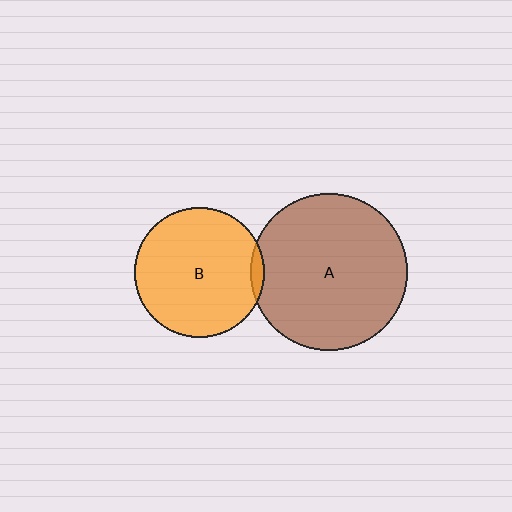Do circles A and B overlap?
Yes.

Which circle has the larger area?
Circle A (brown).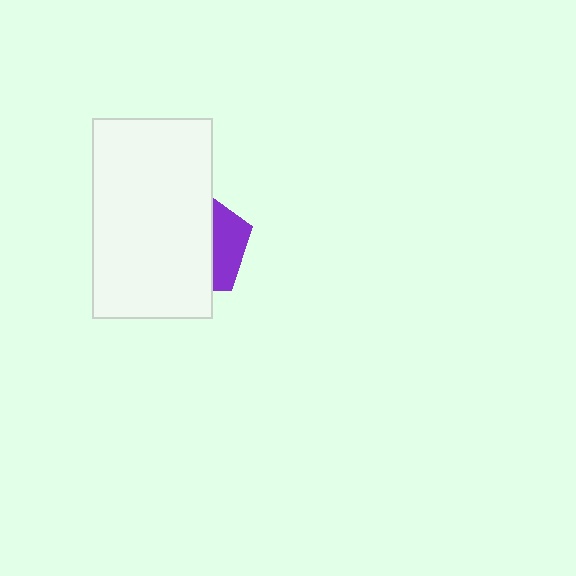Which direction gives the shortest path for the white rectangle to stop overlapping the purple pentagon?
Moving left gives the shortest separation.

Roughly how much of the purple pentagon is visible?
A small part of it is visible (roughly 31%).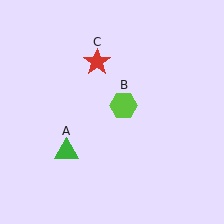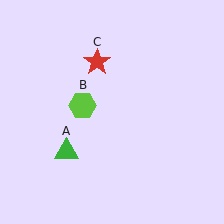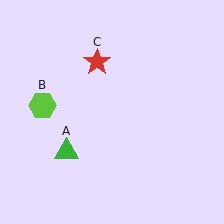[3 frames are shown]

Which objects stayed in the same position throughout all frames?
Green triangle (object A) and red star (object C) remained stationary.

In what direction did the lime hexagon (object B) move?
The lime hexagon (object B) moved left.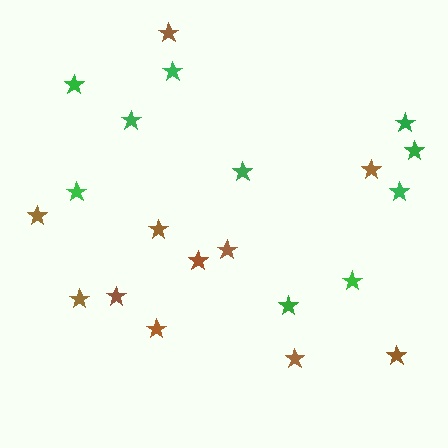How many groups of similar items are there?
There are 2 groups: one group of green stars (10) and one group of brown stars (11).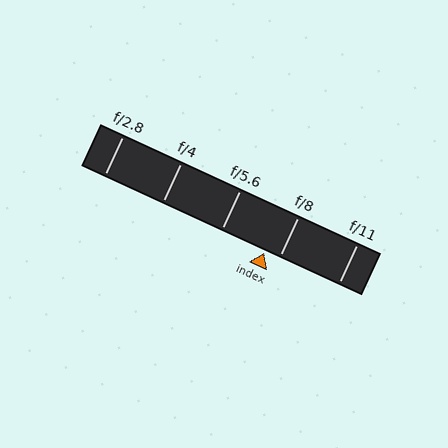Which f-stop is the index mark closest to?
The index mark is closest to f/8.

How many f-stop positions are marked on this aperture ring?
There are 5 f-stop positions marked.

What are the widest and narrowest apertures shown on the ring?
The widest aperture shown is f/2.8 and the narrowest is f/11.